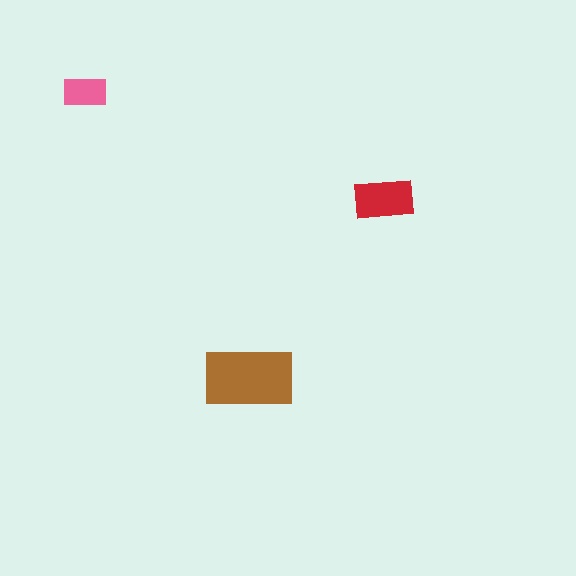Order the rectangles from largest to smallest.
the brown one, the red one, the pink one.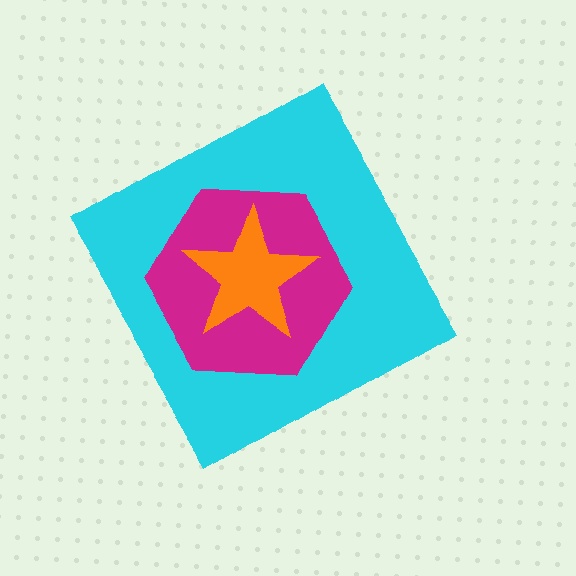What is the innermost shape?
The orange star.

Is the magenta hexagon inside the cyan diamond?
Yes.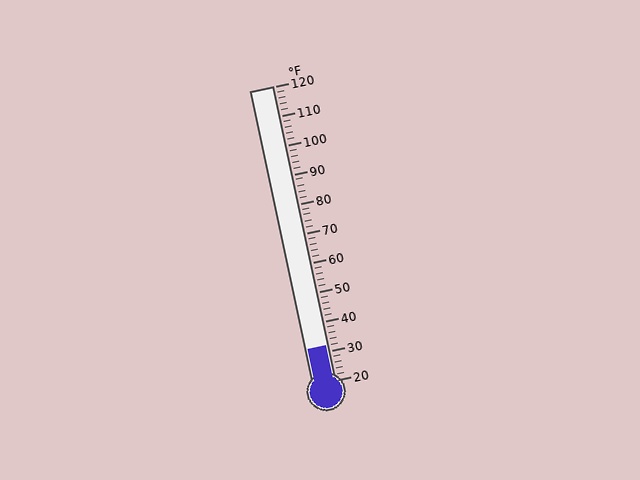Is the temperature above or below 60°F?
The temperature is below 60°F.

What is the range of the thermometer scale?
The thermometer scale ranges from 20°F to 120°F.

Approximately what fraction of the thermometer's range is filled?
The thermometer is filled to approximately 10% of its range.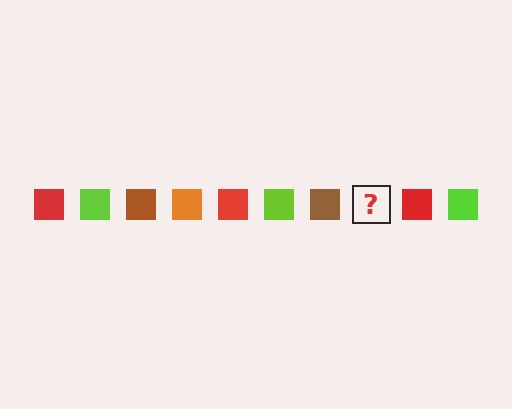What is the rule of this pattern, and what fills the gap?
The rule is that the pattern cycles through red, lime, brown, orange squares. The gap should be filled with an orange square.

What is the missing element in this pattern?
The missing element is an orange square.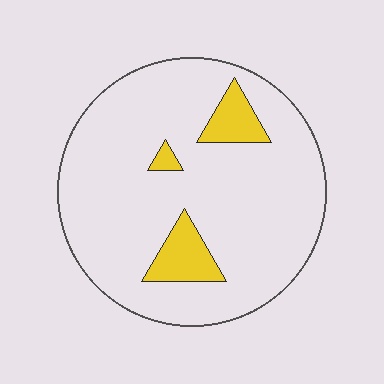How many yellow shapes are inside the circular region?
3.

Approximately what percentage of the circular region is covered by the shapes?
Approximately 10%.